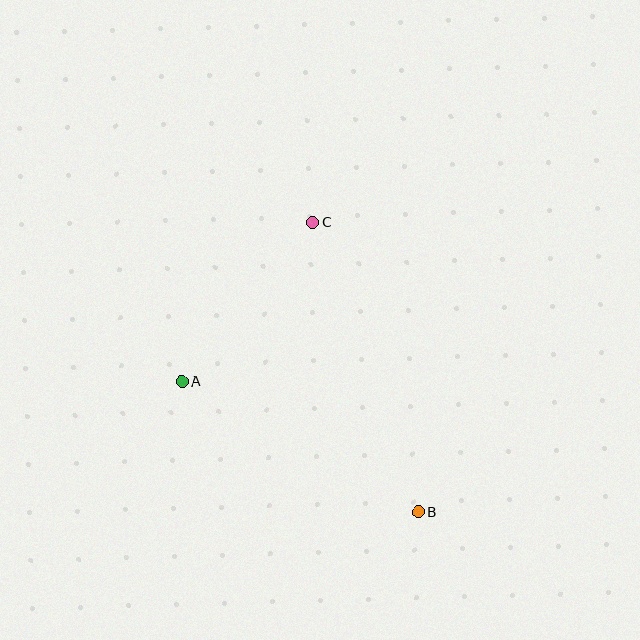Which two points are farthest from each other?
Points B and C are farthest from each other.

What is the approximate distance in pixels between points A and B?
The distance between A and B is approximately 270 pixels.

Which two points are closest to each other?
Points A and C are closest to each other.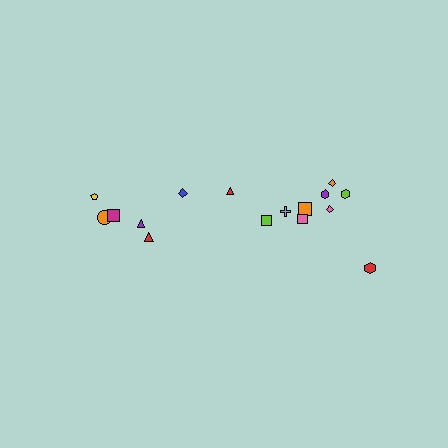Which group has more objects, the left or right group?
The right group.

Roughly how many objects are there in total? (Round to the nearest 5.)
Roughly 15 objects in total.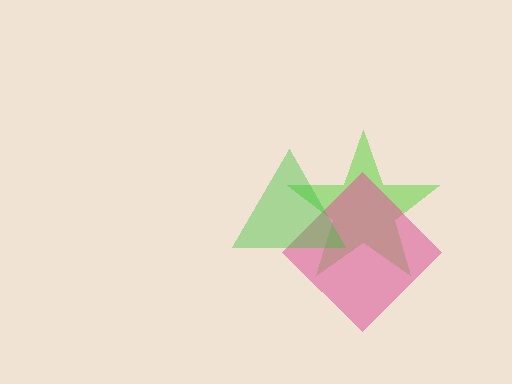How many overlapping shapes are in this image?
There are 3 overlapping shapes in the image.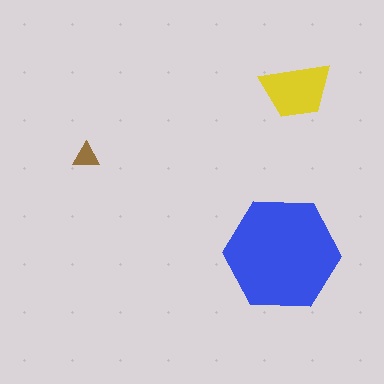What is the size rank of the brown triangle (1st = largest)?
3rd.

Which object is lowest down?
The blue hexagon is bottommost.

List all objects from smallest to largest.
The brown triangle, the yellow trapezoid, the blue hexagon.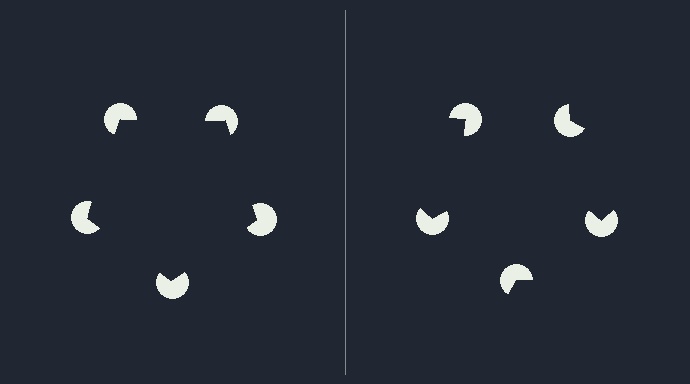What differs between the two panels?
The pac-man discs are positioned identically on both sides; only the wedge orientations differ. On the left they align to a pentagon; on the right they are misaligned.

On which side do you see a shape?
An illusory pentagon appears on the left side. On the right side the wedge cuts are rotated, so no coherent shape forms.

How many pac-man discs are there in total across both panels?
10 — 5 on each side.